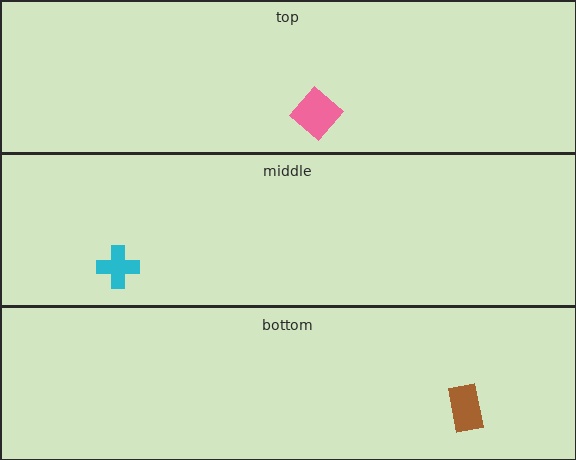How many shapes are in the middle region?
1.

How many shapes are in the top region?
1.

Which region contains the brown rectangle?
The bottom region.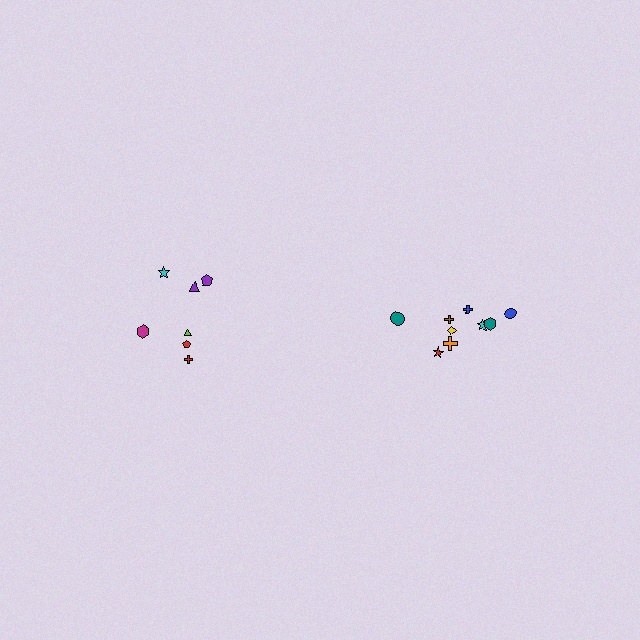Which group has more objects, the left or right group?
The right group.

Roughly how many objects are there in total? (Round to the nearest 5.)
Roughly 15 objects in total.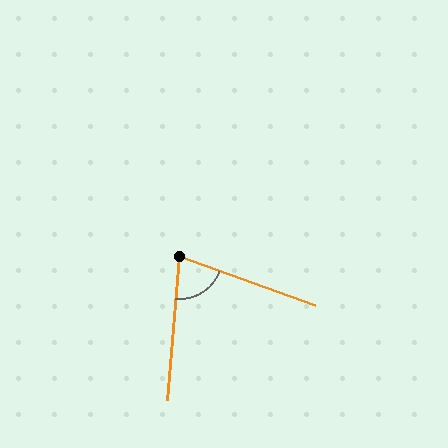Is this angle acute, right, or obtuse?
It is acute.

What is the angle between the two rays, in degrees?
Approximately 75 degrees.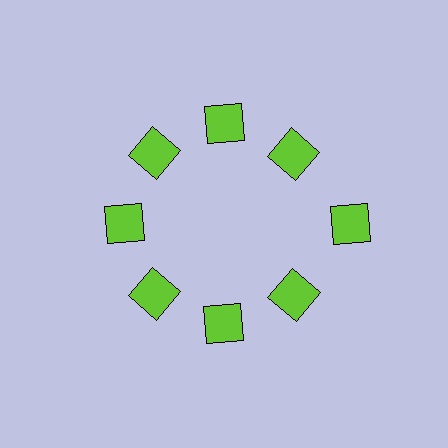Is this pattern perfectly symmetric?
No. The 8 lime squares are arranged in a ring, but one element near the 3 o'clock position is pushed outward from the center, breaking the 8-fold rotational symmetry.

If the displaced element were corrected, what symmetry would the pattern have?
It would have 8-fold rotational symmetry — the pattern would map onto itself every 45 degrees.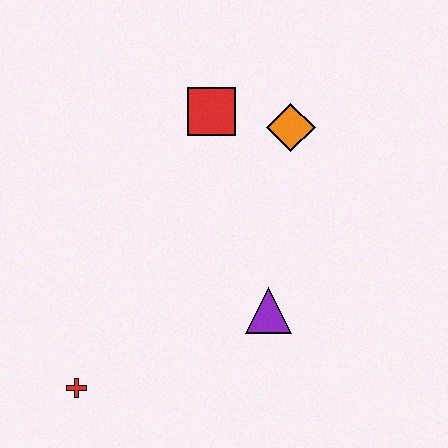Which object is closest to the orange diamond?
The red square is closest to the orange diamond.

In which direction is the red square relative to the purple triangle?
The red square is above the purple triangle.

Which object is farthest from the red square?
The red cross is farthest from the red square.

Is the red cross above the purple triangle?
No